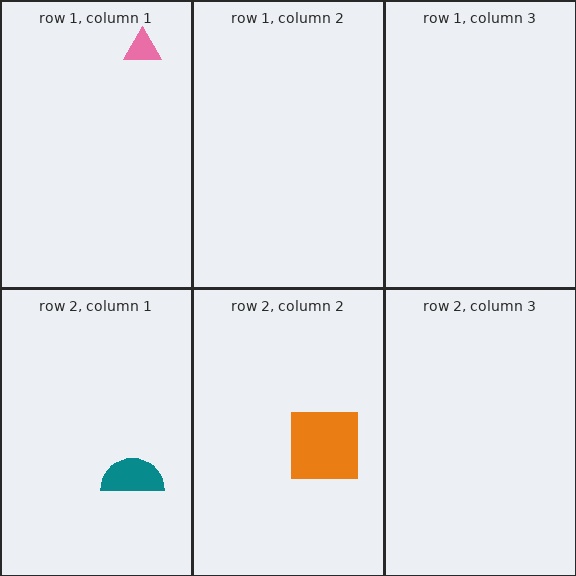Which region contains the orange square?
The row 2, column 2 region.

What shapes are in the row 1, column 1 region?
The pink triangle.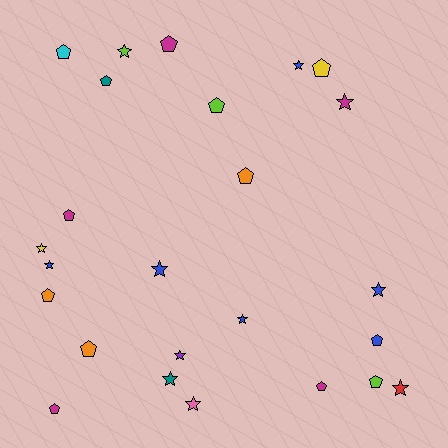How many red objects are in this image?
There is 1 red object.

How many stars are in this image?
There are 12 stars.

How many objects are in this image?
There are 25 objects.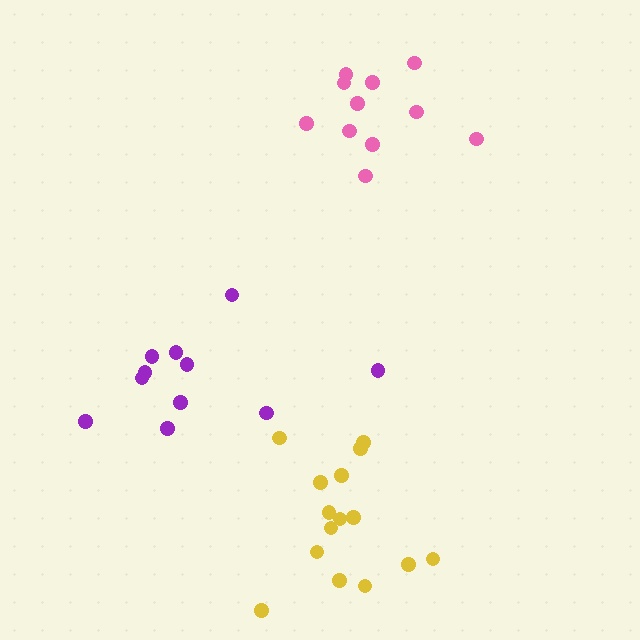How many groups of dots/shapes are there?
There are 3 groups.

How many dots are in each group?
Group 1: 11 dots, Group 2: 15 dots, Group 3: 11 dots (37 total).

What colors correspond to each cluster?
The clusters are colored: pink, yellow, purple.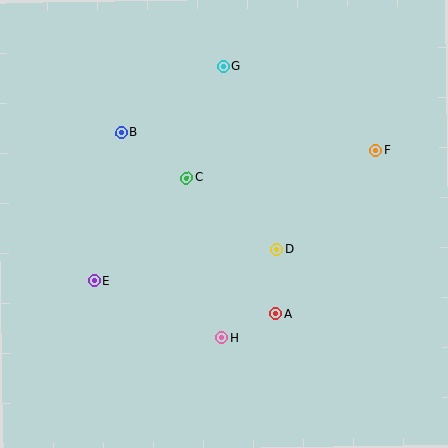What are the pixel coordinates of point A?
Point A is at (276, 314).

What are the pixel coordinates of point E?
Point E is at (94, 281).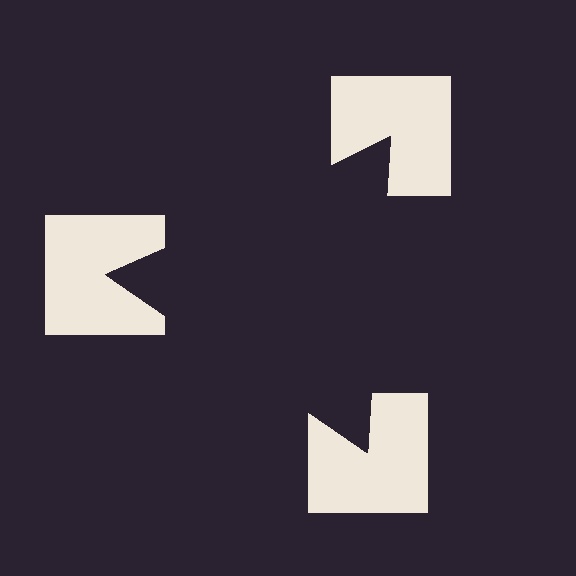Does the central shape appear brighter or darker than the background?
It typically appears slightly darker than the background, even though no actual brightness change is drawn.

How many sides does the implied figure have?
3 sides.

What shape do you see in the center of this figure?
An illusory triangle — its edges are inferred from the aligned wedge cuts in the notched squares, not physically drawn.